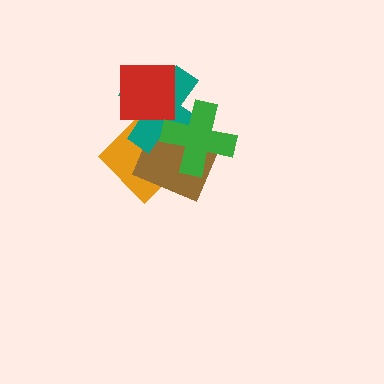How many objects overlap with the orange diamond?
4 objects overlap with the orange diamond.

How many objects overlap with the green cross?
3 objects overlap with the green cross.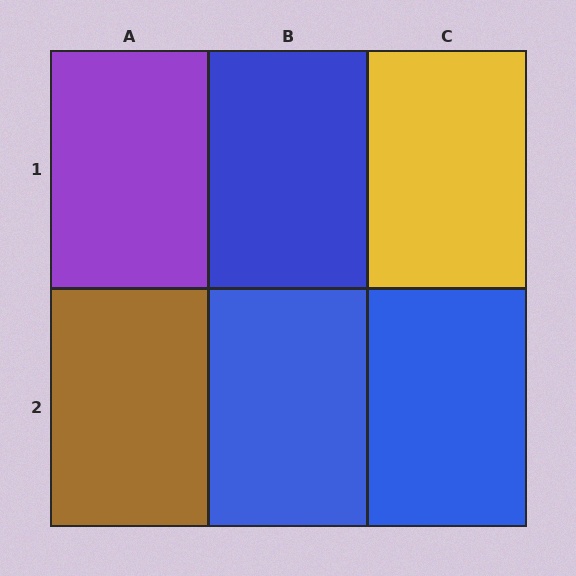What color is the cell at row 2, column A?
Brown.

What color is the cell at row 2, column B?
Blue.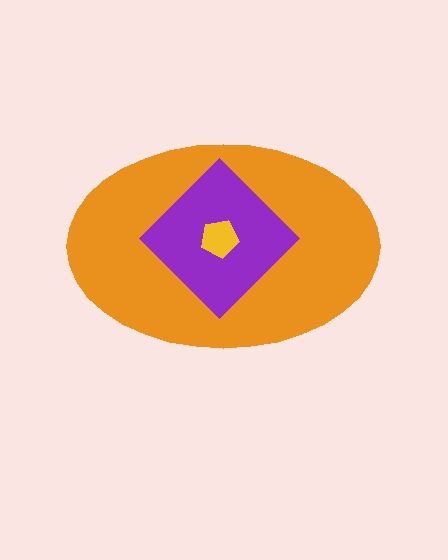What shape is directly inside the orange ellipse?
The purple diamond.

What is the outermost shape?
The orange ellipse.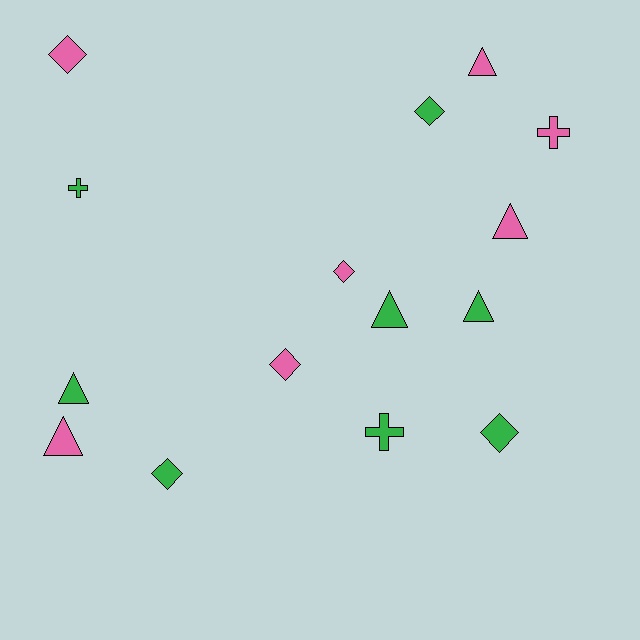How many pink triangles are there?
There are 3 pink triangles.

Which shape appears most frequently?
Triangle, with 6 objects.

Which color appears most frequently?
Green, with 8 objects.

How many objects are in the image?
There are 15 objects.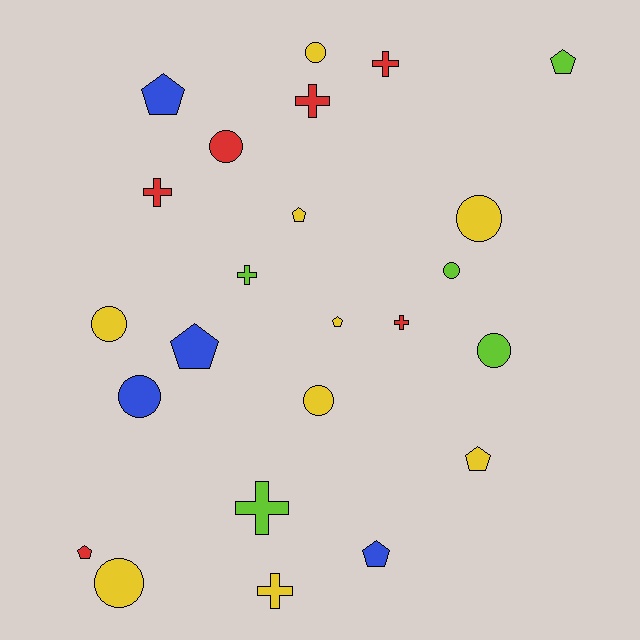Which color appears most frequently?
Yellow, with 9 objects.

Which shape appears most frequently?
Circle, with 9 objects.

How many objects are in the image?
There are 24 objects.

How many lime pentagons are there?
There is 1 lime pentagon.